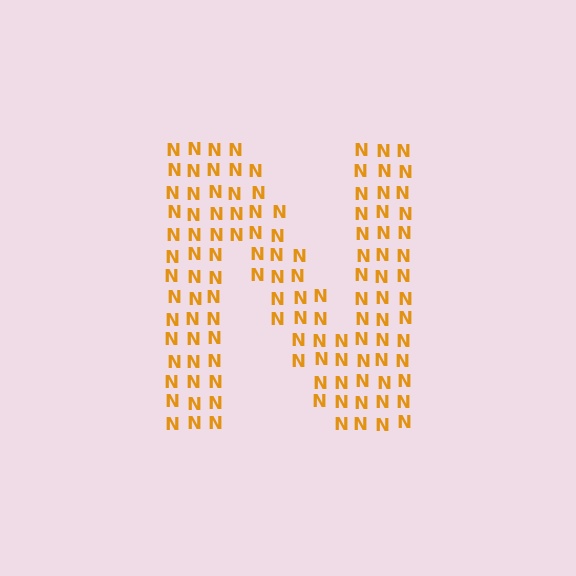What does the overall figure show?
The overall figure shows the letter N.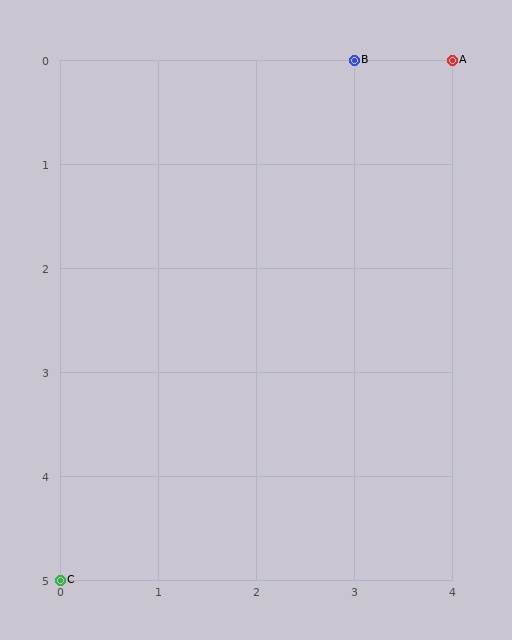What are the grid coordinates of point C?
Point C is at grid coordinates (0, 5).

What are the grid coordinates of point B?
Point B is at grid coordinates (3, 0).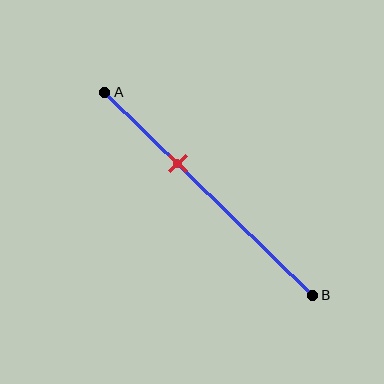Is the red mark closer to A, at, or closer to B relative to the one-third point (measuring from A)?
The red mark is approximately at the one-third point of segment AB.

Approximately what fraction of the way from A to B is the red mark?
The red mark is approximately 35% of the way from A to B.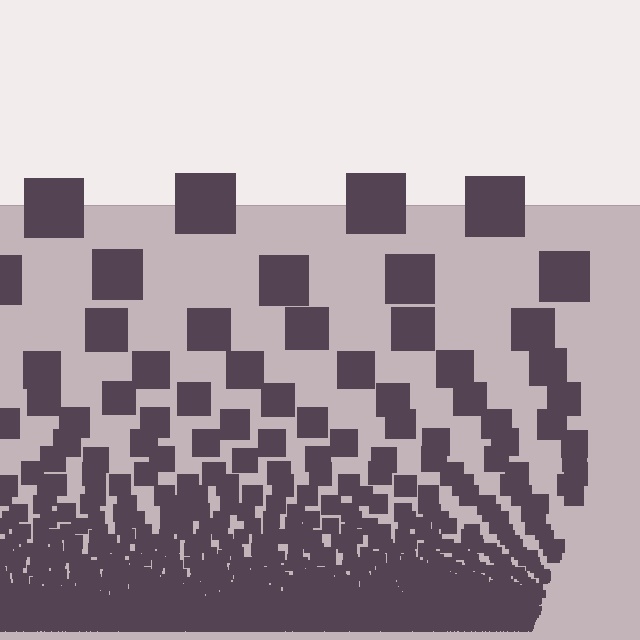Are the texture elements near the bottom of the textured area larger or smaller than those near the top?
Smaller. The gradient is inverted — elements near the bottom are smaller and denser.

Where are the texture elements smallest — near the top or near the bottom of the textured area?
Near the bottom.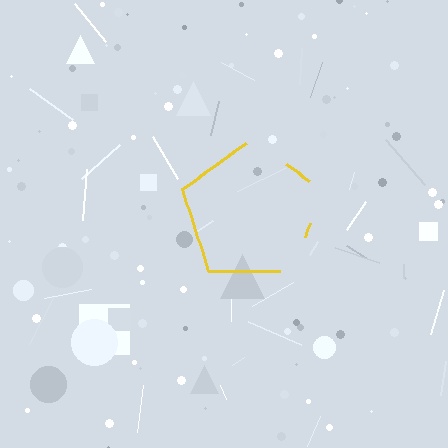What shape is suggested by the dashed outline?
The dashed outline suggests a pentagon.